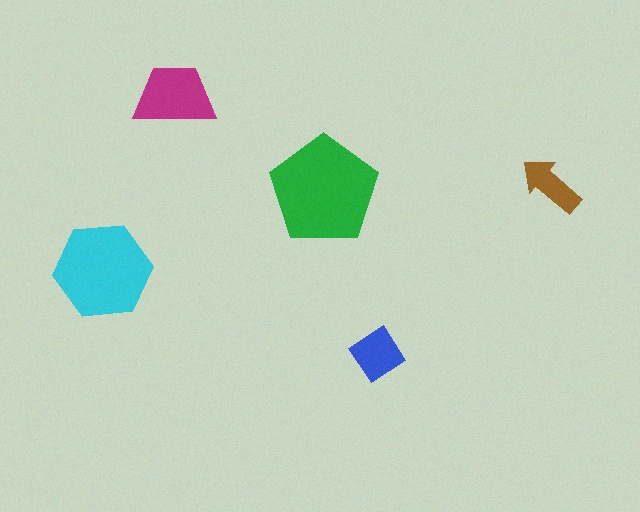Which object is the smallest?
The brown arrow.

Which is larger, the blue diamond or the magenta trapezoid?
The magenta trapezoid.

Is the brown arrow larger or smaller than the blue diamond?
Smaller.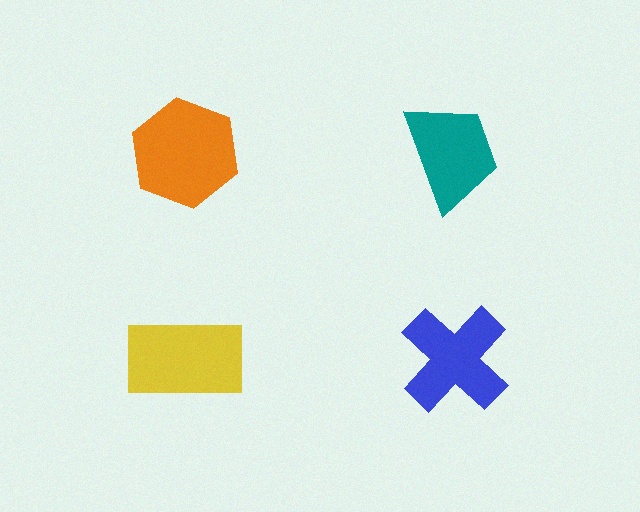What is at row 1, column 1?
An orange hexagon.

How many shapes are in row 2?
2 shapes.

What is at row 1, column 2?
A teal trapezoid.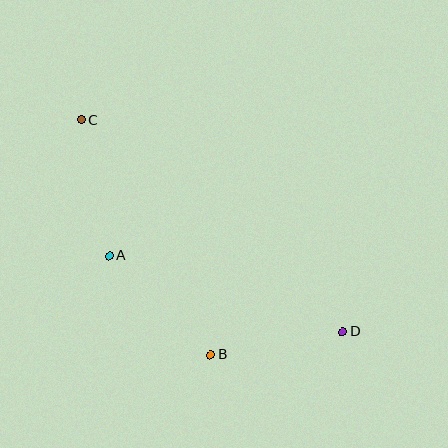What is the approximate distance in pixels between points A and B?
The distance between A and B is approximately 142 pixels.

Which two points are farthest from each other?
Points C and D are farthest from each other.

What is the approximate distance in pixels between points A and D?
The distance between A and D is approximately 246 pixels.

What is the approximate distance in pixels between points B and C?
The distance between B and C is approximately 269 pixels.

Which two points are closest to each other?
Points B and D are closest to each other.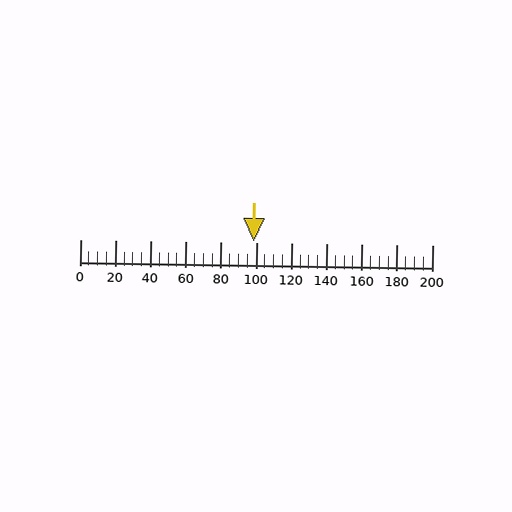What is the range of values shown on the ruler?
The ruler shows values from 0 to 200.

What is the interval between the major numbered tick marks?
The major tick marks are spaced 20 units apart.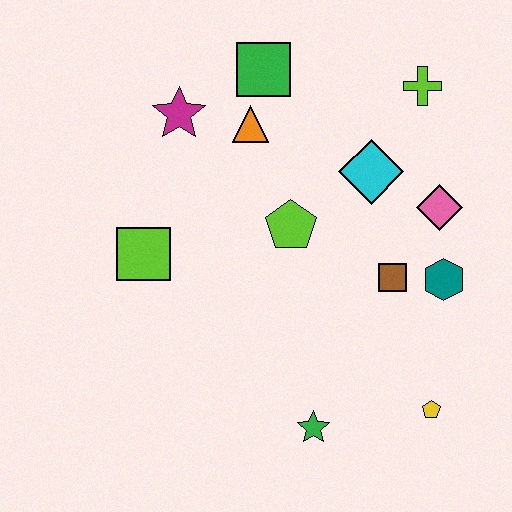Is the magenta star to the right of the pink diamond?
No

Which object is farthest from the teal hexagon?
The magenta star is farthest from the teal hexagon.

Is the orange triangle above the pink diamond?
Yes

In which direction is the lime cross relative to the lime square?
The lime cross is to the right of the lime square.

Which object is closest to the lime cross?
The cyan diamond is closest to the lime cross.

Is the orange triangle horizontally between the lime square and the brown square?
Yes